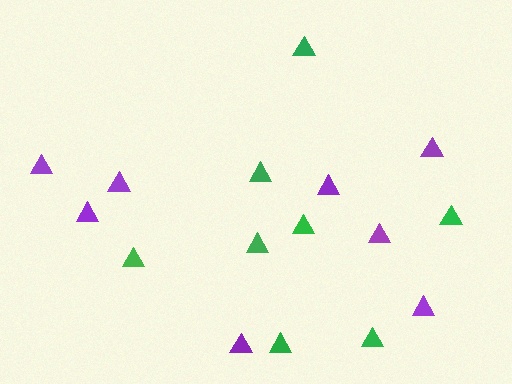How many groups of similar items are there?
There are 2 groups: one group of green triangles (8) and one group of purple triangles (8).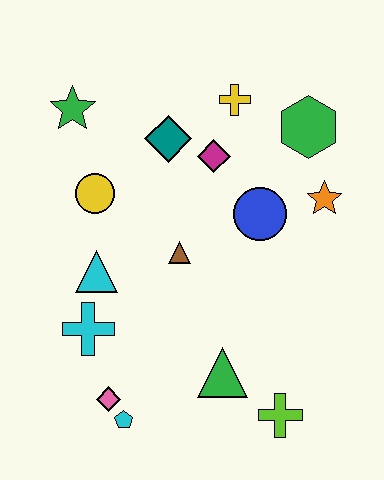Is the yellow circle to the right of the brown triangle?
No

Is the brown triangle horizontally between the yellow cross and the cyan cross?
Yes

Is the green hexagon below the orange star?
No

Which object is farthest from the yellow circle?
The lime cross is farthest from the yellow circle.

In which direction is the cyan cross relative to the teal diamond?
The cyan cross is below the teal diamond.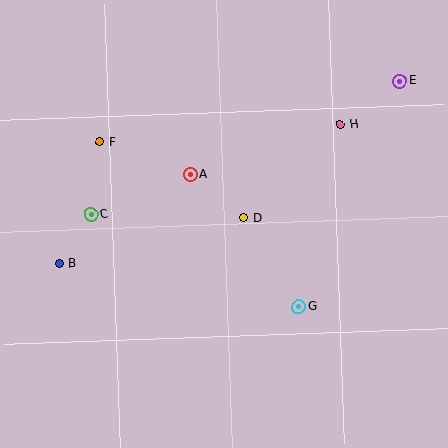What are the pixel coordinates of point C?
Point C is at (91, 214).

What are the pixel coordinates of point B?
Point B is at (59, 263).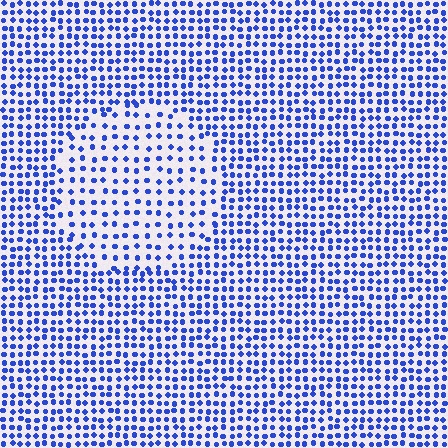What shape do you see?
I see a circle.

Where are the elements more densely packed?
The elements are more densely packed outside the circle boundary.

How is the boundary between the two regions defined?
The boundary is defined by a change in element density (approximately 1.8x ratio). All elements are the same color, size, and shape.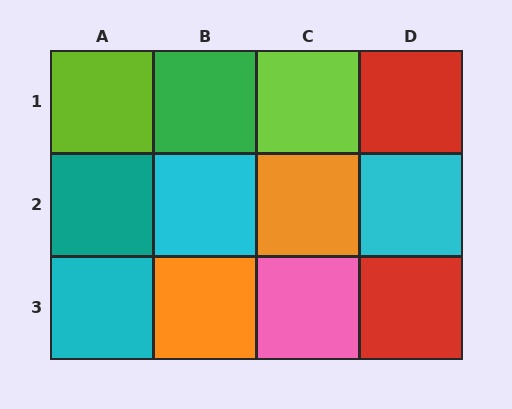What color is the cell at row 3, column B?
Orange.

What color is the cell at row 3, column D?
Red.